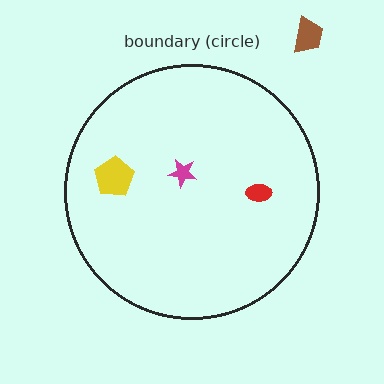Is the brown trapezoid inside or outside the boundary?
Outside.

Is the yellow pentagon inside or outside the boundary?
Inside.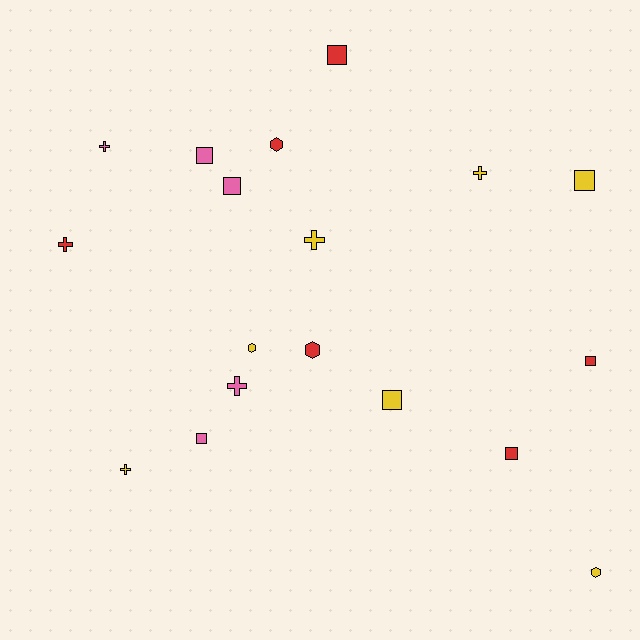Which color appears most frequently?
Yellow, with 7 objects.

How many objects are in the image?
There are 18 objects.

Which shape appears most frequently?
Square, with 8 objects.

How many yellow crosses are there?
There are 3 yellow crosses.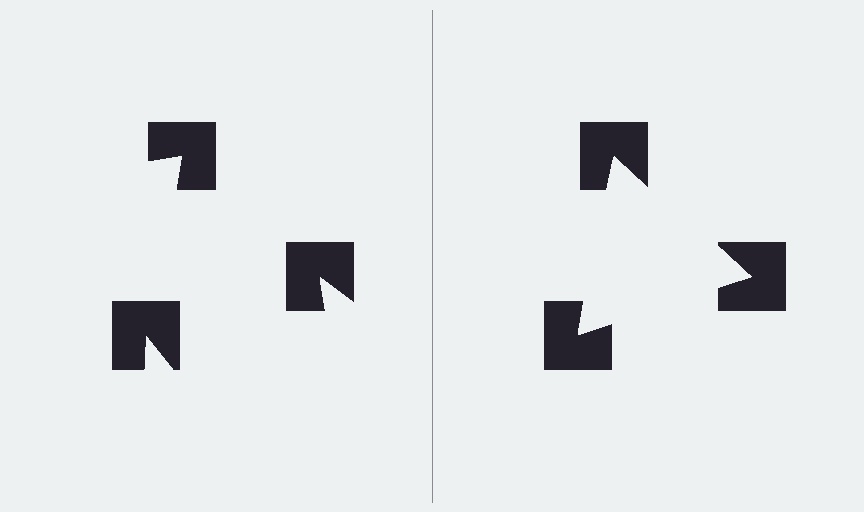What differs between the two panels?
The notched squares are positioned identically on both sides; only the wedge orientations differ. On the right they align to a triangle; on the left they are misaligned.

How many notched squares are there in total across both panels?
6 — 3 on each side.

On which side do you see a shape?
An illusory triangle appears on the right side. On the left side the wedge cuts are rotated, so no coherent shape forms.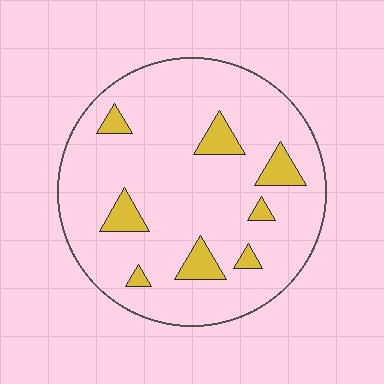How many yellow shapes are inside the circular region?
8.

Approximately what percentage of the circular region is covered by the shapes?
Approximately 10%.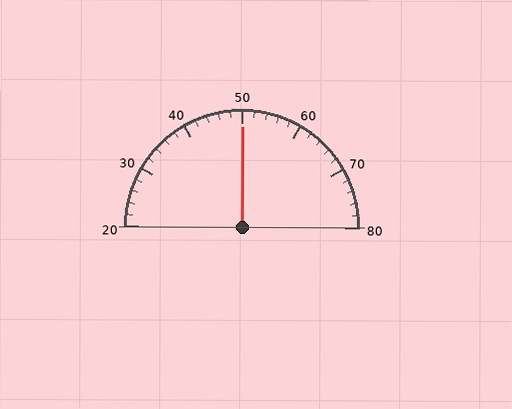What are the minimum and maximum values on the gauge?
The gauge ranges from 20 to 80.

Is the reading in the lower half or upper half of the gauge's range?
The reading is in the upper half of the range (20 to 80).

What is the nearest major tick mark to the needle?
The nearest major tick mark is 50.